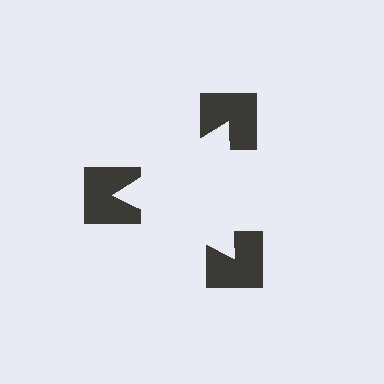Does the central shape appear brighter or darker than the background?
It typically appears slightly brighter than the background, even though no actual brightness change is drawn.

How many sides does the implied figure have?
3 sides.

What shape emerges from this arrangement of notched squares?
An illusory triangle — its edges are inferred from the aligned wedge cuts in the notched squares, not physically drawn.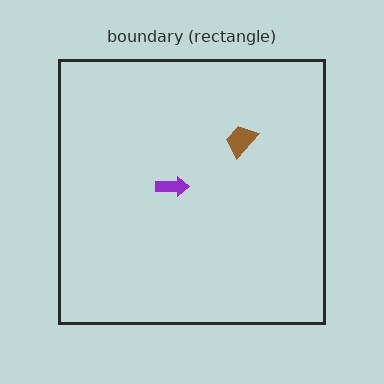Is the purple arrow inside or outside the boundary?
Inside.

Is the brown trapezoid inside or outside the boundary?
Inside.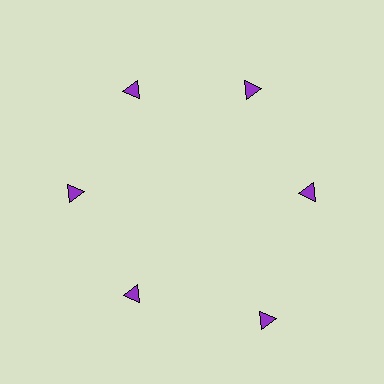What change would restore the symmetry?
The symmetry would be restored by moving it inward, back onto the ring so that all 6 triangles sit at equal angles and equal distance from the center.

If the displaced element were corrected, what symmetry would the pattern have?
It would have 6-fold rotational symmetry — the pattern would map onto itself every 60 degrees.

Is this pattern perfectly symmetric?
No. The 6 purple triangles are arranged in a ring, but one element near the 5 o'clock position is pushed outward from the center, breaking the 6-fold rotational symmetry.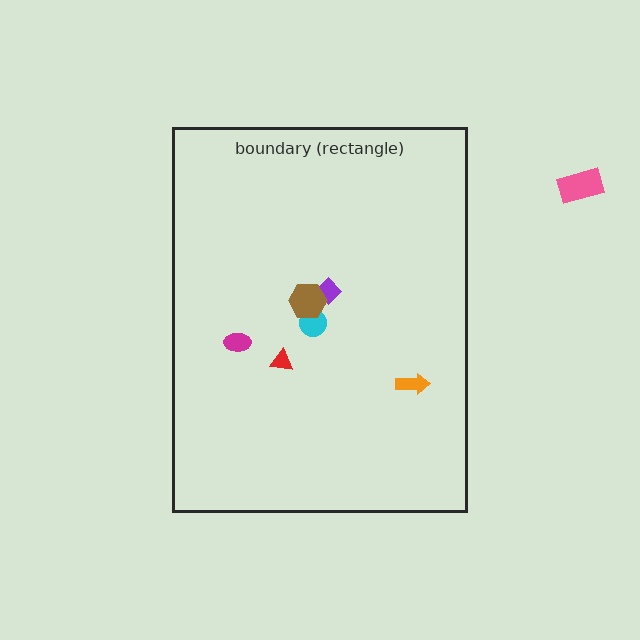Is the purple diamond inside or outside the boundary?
Inside.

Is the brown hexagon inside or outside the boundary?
Inside.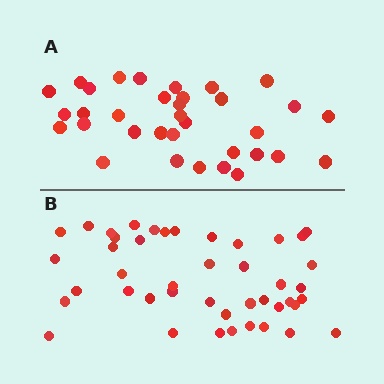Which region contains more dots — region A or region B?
Region B (the bottom region) has more dots.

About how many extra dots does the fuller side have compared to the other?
Region B has roughly 10 or so more dots than region A.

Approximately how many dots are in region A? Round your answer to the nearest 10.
About 30 dots. (The exact count is 34, which rounds to 30.)